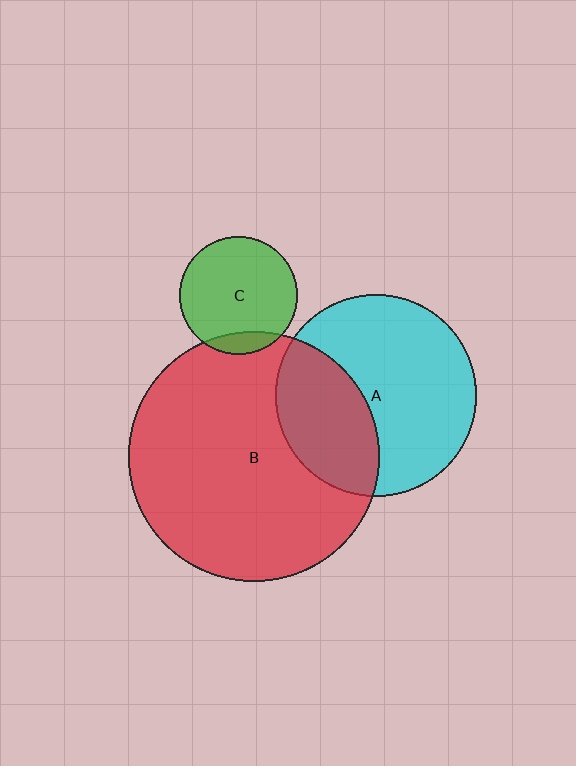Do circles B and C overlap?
Yes.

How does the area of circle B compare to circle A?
Approximately 1.5 times.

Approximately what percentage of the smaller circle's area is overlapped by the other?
Approximately 10%.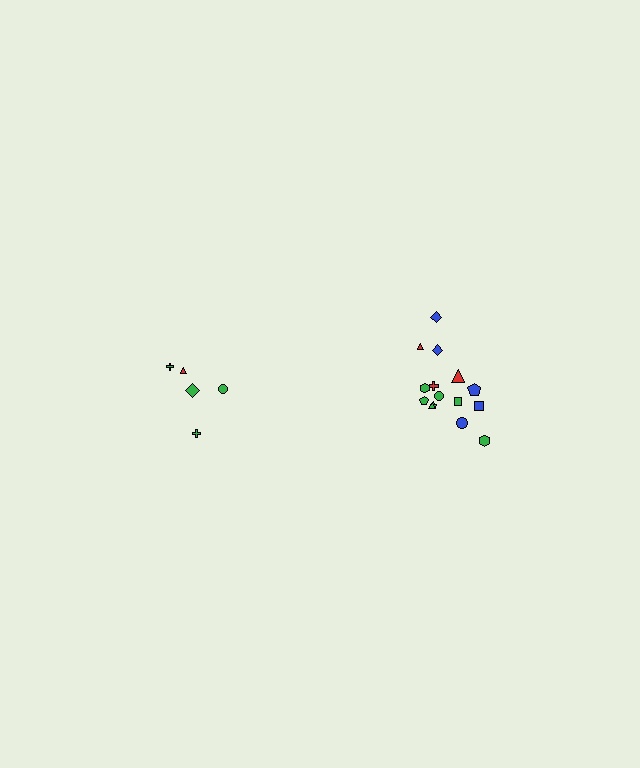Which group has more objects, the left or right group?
The right group.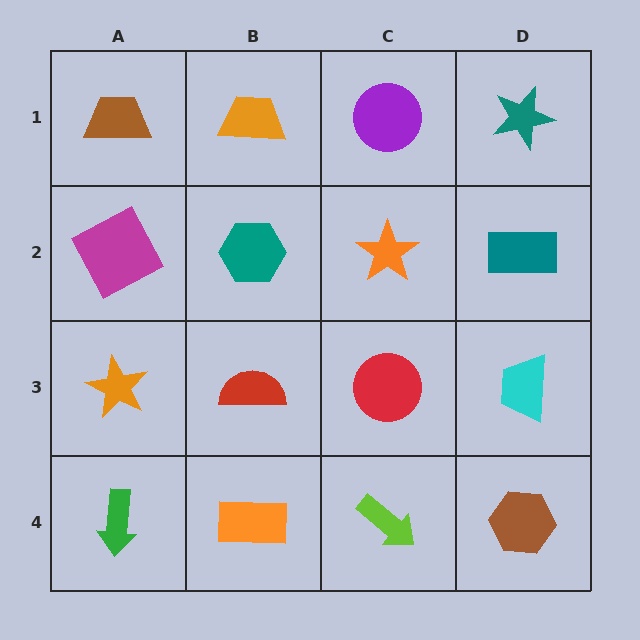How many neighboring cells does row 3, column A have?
3.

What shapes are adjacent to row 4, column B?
A red semicircle (row 3, column B), a green arrow (row 4, column A), a lime arrow (row 4, column C).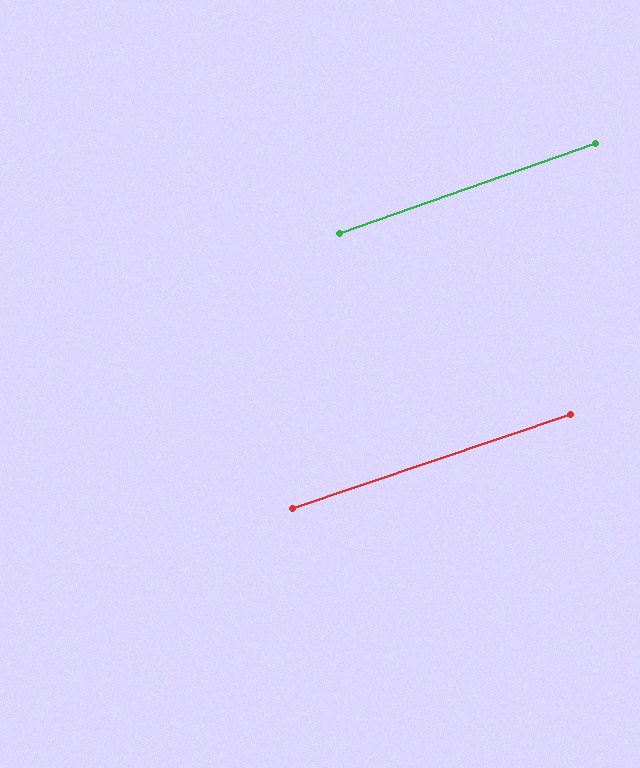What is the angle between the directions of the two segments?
Approximately 1 degree.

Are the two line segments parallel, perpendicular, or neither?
Parallel — their directions differ by only 0.5°.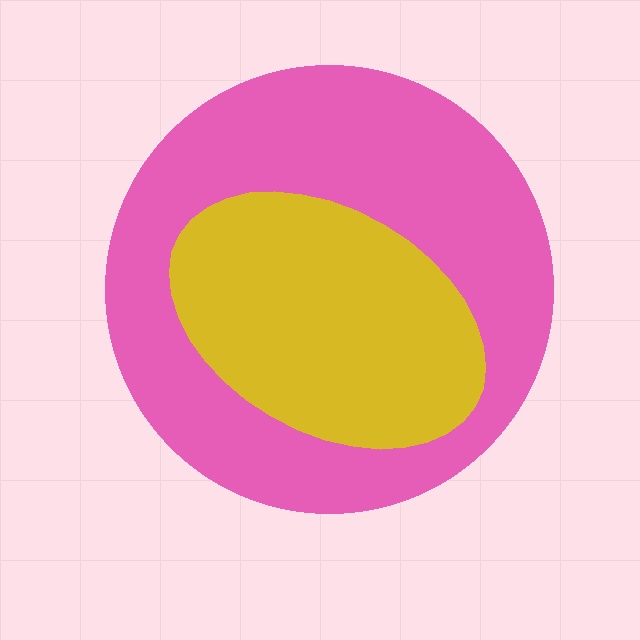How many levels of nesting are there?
2.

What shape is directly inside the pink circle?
The yellow ellipse.